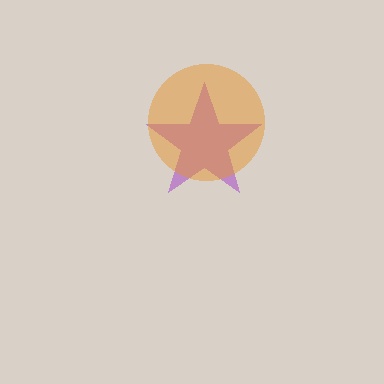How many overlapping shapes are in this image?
There are 2 overlapping shapes in the image.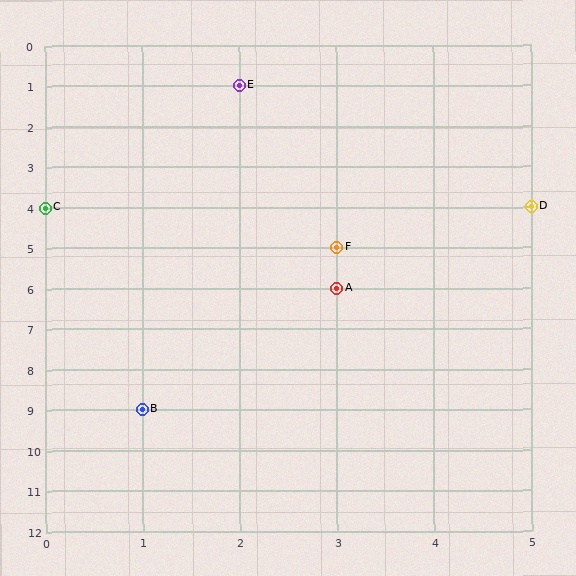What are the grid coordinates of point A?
Point A is at grid coordinates (3, 6).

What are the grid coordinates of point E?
Point E is at grid coordinates (2, 1).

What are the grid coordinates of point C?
Point C is at grid coordinates (0, 4).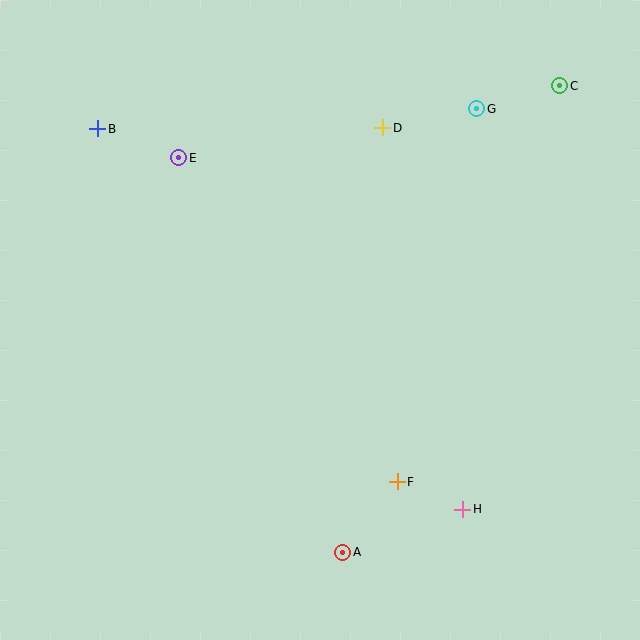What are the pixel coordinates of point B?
Point B is at (98, 129).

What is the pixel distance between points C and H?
The distance between C and H is 435 pixels.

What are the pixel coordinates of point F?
Point F is at (397, 482).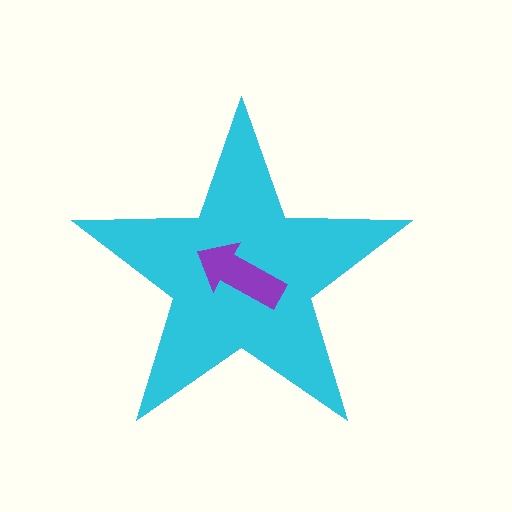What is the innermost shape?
The purple arrow.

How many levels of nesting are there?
2.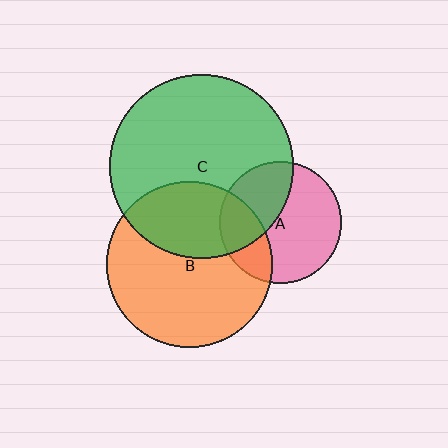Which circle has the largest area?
Circle C (green).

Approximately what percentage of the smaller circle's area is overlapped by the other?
Approximately 35%.